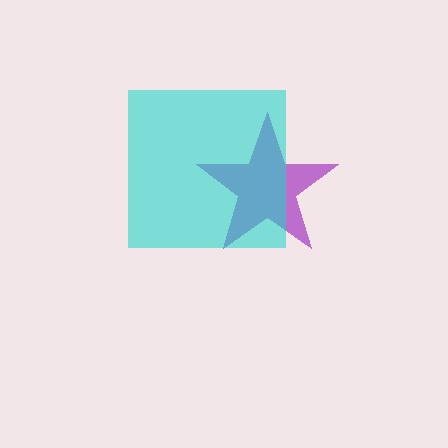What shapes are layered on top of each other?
The layered shapes are: a purple star, a cyan square.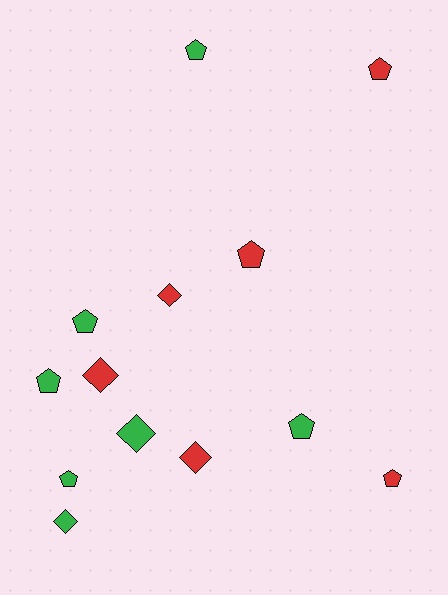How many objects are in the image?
There are 13 objects.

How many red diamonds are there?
There are 3 red diamonds.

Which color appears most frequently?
Green, with 7 objects.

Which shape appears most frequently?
Pentagon, with 8 objects.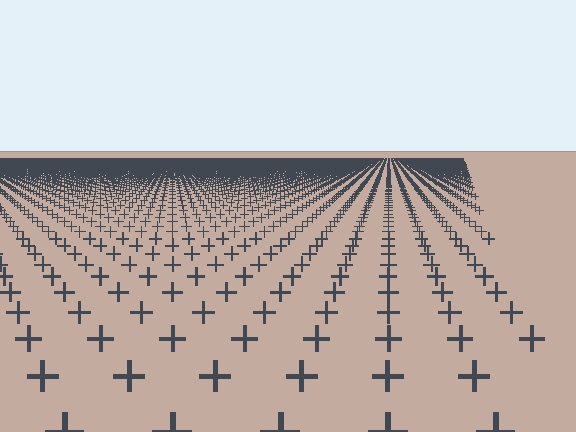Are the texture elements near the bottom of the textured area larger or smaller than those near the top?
Larger. Near the bottom, elements are closer to the viewer and appear at a bigger on-screen size.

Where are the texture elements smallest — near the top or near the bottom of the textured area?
Near the top.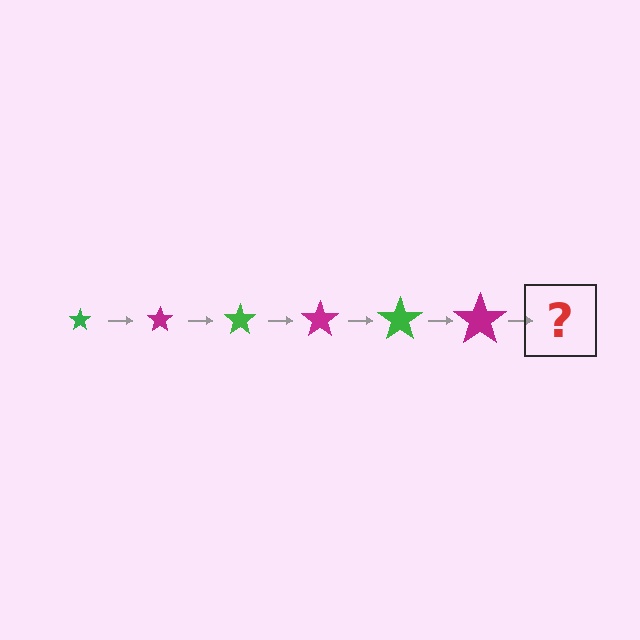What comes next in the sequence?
The next element should be a green star, larger than the previous one.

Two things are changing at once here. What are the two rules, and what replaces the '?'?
The two rules are that the star grows larger each step and the color cycles through green and magenta. The '?' should be a green star, larger than the previous one.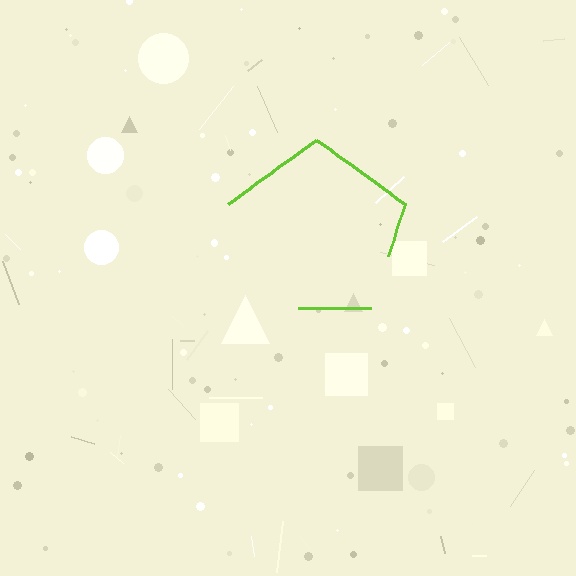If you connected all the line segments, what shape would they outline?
They would outline a pentagon.